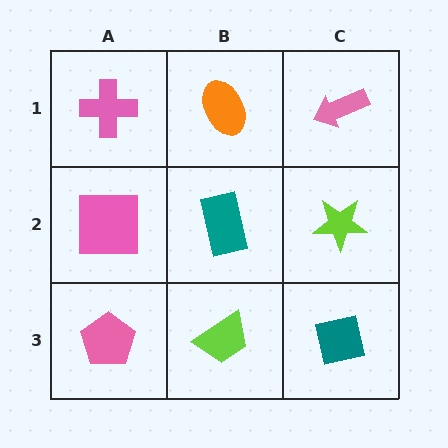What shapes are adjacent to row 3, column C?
A lime star (row 2, column C), a lime trapezoid (row 3, column B).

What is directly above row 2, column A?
A pink cross.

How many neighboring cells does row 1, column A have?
2.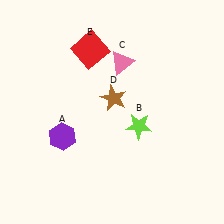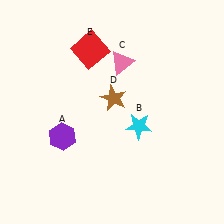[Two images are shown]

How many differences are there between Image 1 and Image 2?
There is 1 difference between the two images.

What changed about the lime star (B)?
In Image 1, B is lime. In Image 2, it changed to cyan.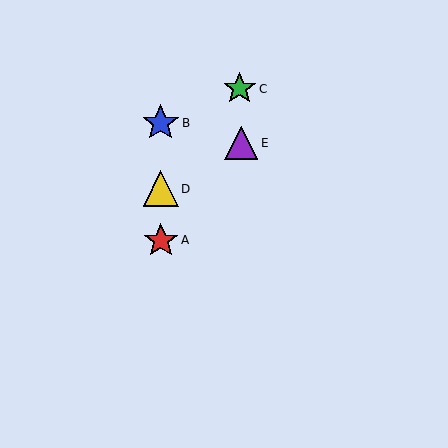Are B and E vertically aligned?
No, B is at x≈161 and E is at x≈241.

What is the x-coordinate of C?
Object C is at x≈240.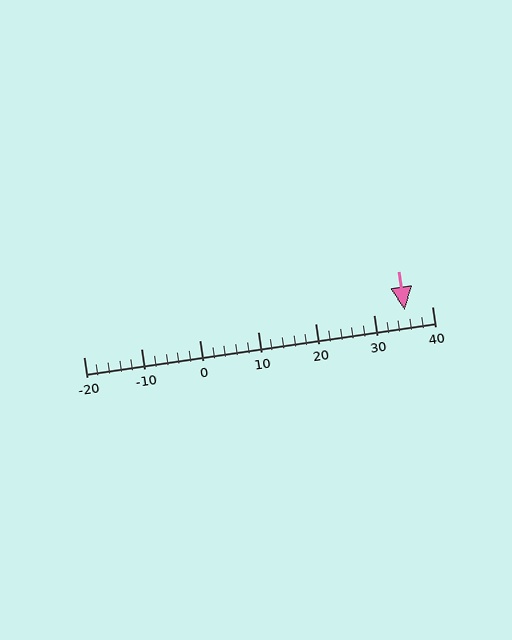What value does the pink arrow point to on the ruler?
The pink arrow points to approximately 35.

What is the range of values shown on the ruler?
The ruler shows values from -20 to 40.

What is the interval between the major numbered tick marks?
The major tick marks are spaced 10 units apart.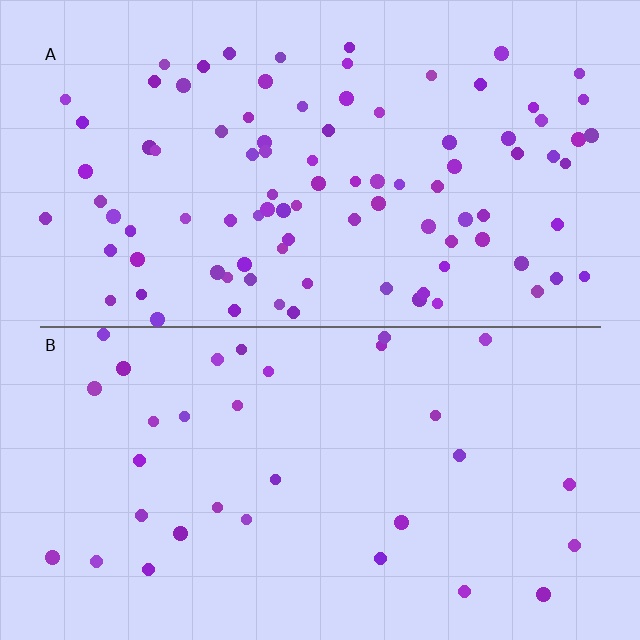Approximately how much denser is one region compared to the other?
Approximately 2.9× — region A over region B.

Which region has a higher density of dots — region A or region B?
A (the top).